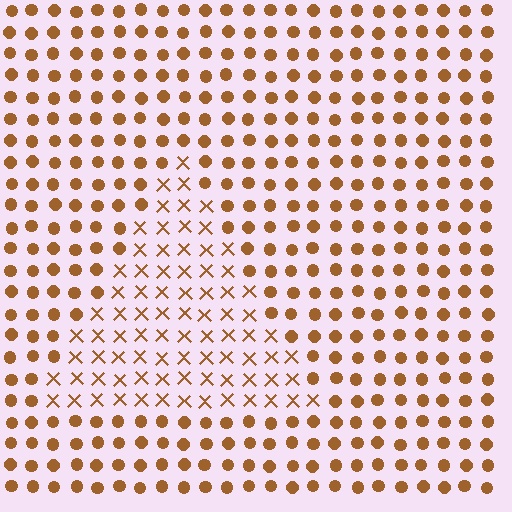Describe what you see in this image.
The image is filled with small brown elements arranged in a uniform grid. A triangle-shaped region contains X marks, while the surrounding area contains circles. The boundary is defined purely by the change in element shape.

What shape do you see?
I see a triangle.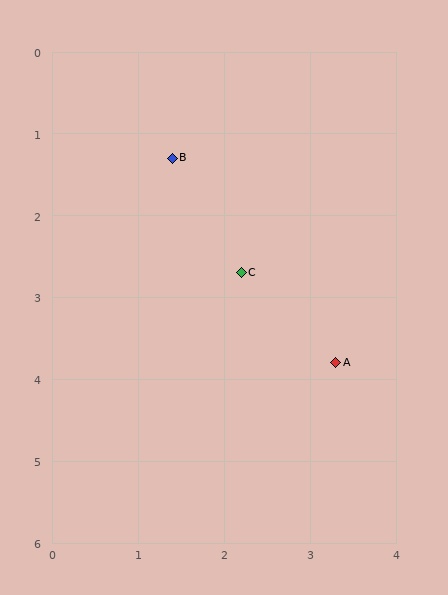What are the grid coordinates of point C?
Point C is at approximately (2.2, 2.7).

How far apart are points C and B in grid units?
Points C and B are about 1.6 grid units apart.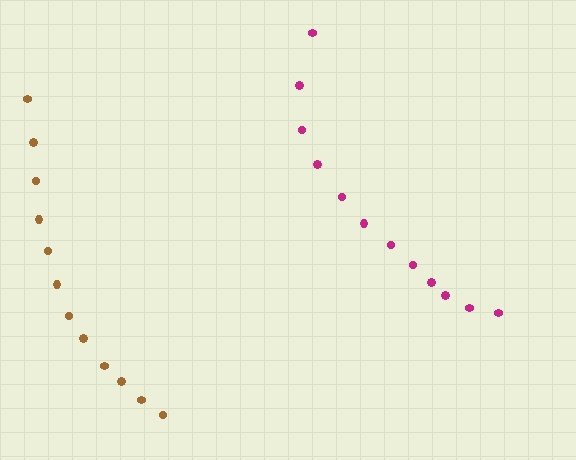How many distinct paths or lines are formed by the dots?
There are 2 distinct paths.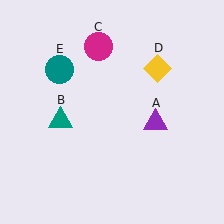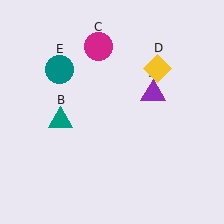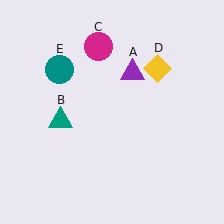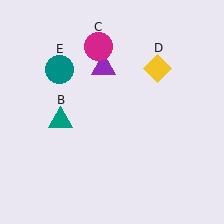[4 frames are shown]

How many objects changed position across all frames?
1 object changed position: purple triangle (object A).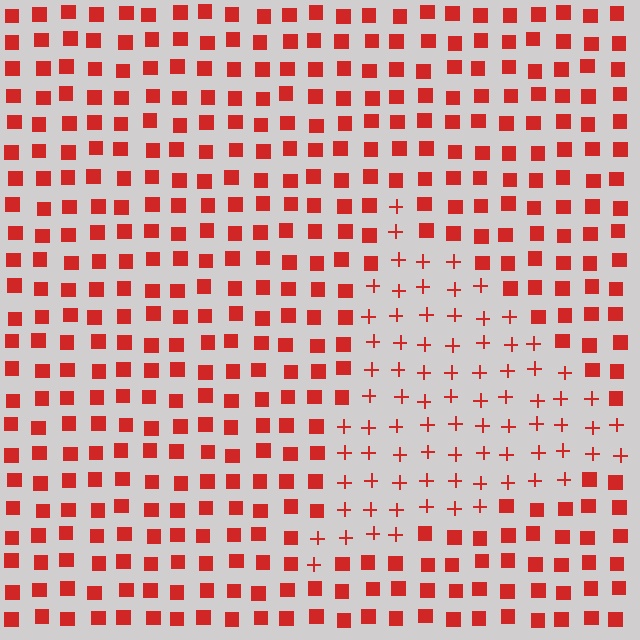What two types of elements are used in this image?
The image uses plus signs inside the triangle region and squares outside it.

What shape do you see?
I see a triangle.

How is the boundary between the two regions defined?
The boundary is defined by a change in element shape: plus signs inside vs. squares outside. All elements share the same color and spacing.